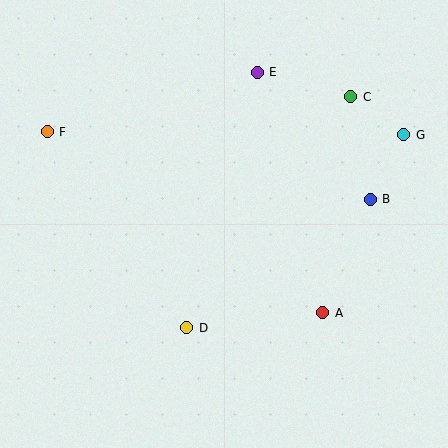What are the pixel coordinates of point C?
Point C is at (351, 97).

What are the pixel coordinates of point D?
Point D is at (187, 328).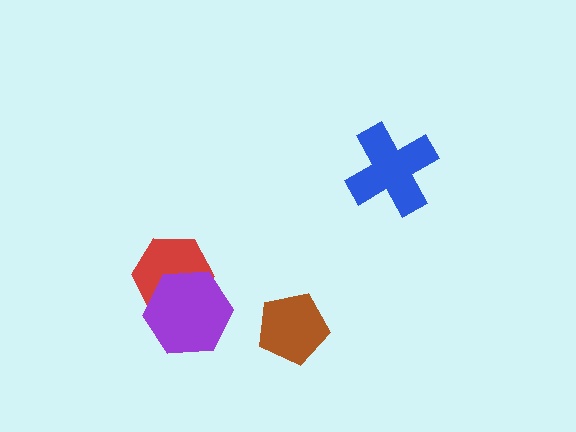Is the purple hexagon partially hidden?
No, no other shape covers it.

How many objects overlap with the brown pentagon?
0 objects overlap with the brown pentagon.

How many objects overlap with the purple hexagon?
1 object overlaps with the purple hexagon.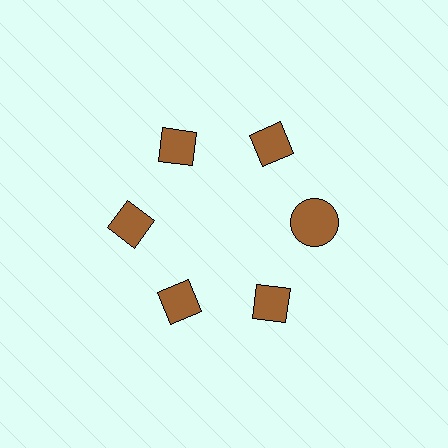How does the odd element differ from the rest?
It has a different shape: circle instead of diamond.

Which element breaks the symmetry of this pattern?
The brown circle at roughly the 3 o'clock position breaks the symmetry. All other shapes are brown diamonds.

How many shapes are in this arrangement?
There are 6 shapes arranged in a ring pattern.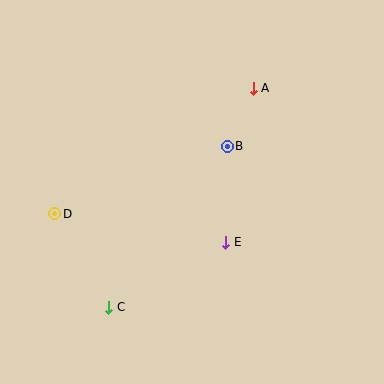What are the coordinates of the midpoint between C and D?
The midpoint between C and D is at (82, 260).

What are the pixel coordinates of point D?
Point D is at (55, 214).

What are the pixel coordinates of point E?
Point E is at (226, 242).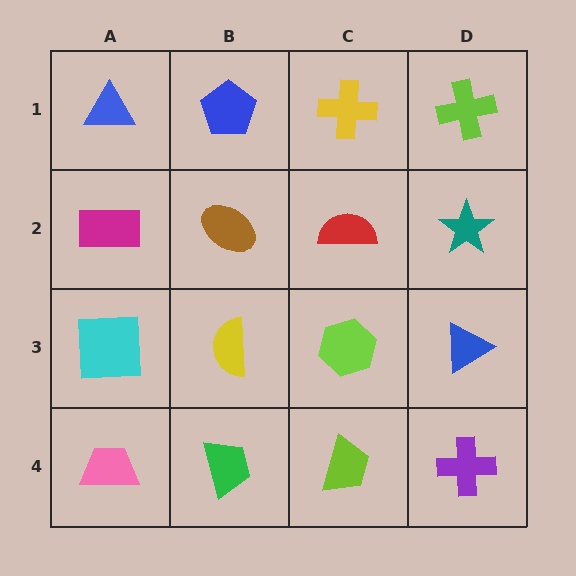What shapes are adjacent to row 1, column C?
A red semicircle (row 2, column C), a blue pentagon (row 1, column B), a lime cross (row 1, column D).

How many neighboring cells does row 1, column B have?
3.